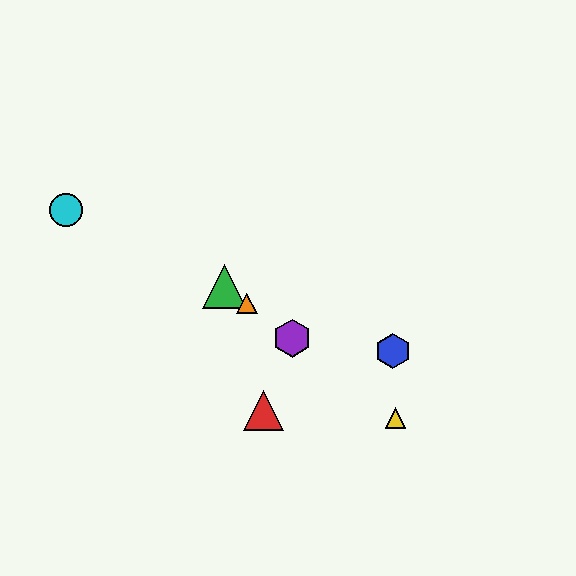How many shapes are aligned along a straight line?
4 shapes (the green triangle, the yellow triangle, the purple hexagon, the orange triangle) are aligned along a straight line.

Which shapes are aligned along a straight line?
The green triangle, the yellow triangle, the purple hexagon, the orange triangle are aligned along a straight line.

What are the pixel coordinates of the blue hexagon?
The blue hexagon is at (393, 351).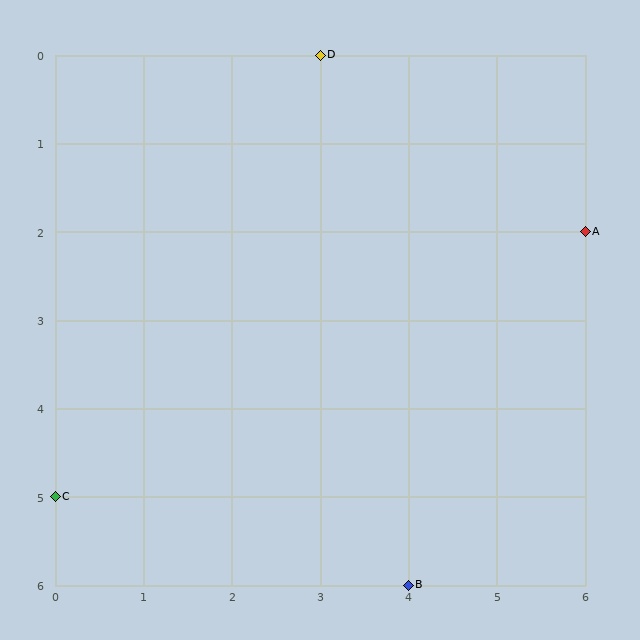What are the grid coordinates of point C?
Point C is at grid coordinates (0, 5).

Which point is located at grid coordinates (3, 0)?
Point D is at (3, 0).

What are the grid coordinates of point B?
Point B is at grid coordinates (4, 6).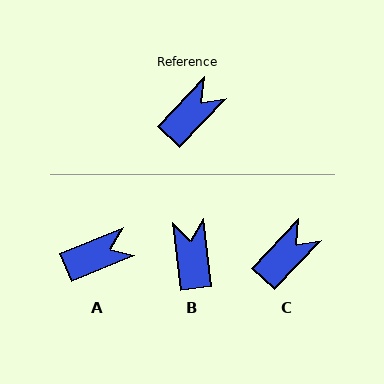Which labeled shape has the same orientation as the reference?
C.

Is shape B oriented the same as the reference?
No, it is off by about 50 degrees.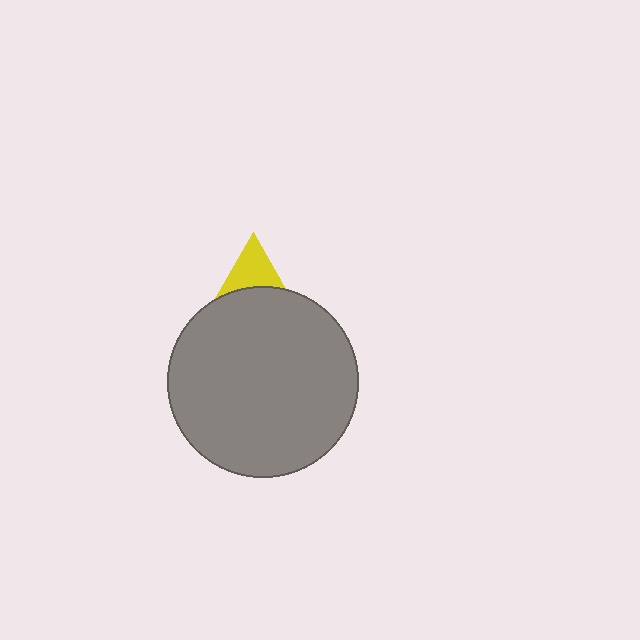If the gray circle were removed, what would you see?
You would see the complete yellow triangle.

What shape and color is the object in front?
The object in front is a gray circle.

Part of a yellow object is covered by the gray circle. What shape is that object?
It is a triangle.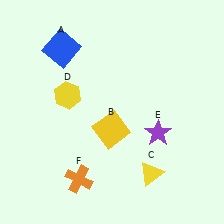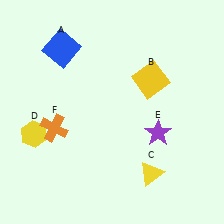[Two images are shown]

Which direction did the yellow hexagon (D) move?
The yellow hexagon (D) moved down.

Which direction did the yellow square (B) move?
The yellow square (B) moved up.